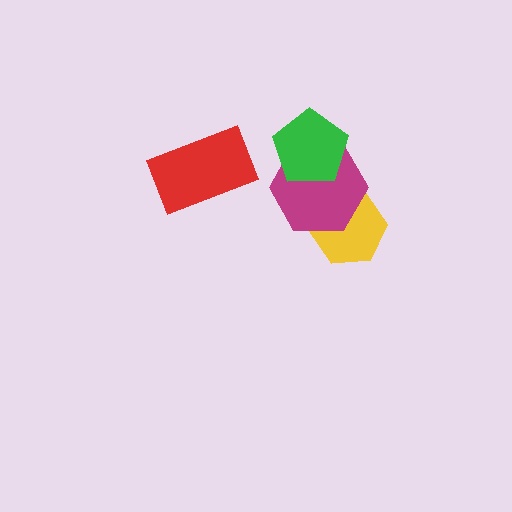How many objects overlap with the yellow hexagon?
1 object overlaps with the yellow hexagon.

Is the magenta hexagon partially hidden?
Yes, it is partially covered by another shape.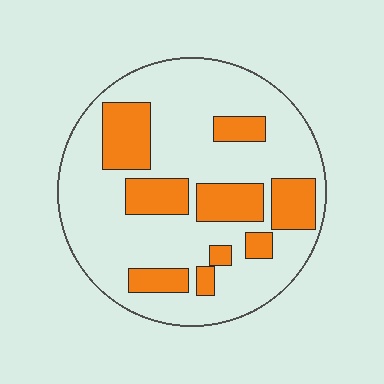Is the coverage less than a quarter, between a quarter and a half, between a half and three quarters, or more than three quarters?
Between a quarter and a half.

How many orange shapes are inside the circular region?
9.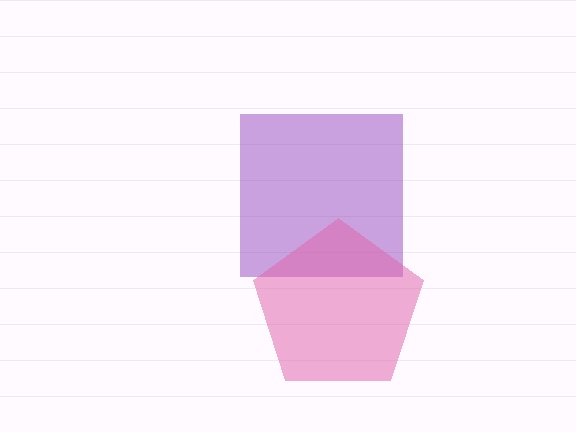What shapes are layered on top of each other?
The layered shapes are: a purple square, a pink pentagon.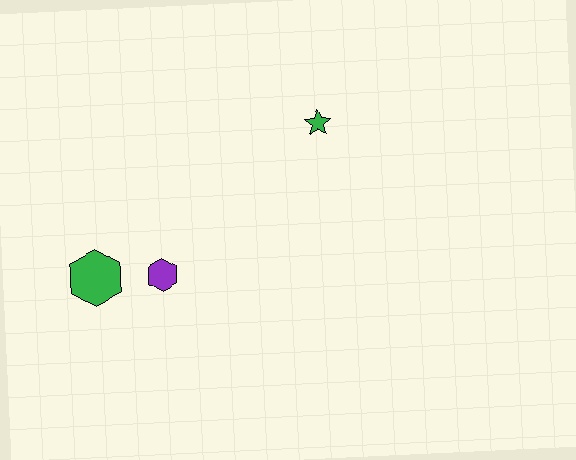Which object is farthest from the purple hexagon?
The green star is farthest from the purple hexagon.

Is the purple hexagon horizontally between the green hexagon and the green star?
Yes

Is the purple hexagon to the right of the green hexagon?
Yes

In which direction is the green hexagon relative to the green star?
The green hexagon is to the left of the green star.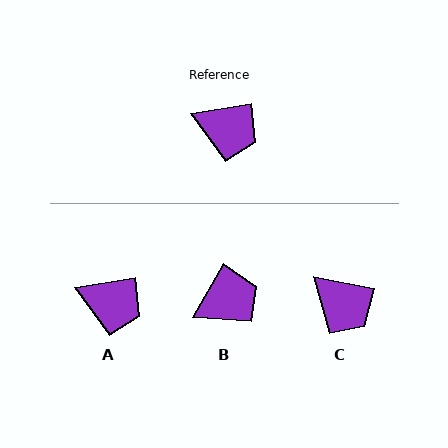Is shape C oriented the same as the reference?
No, it is off by about 21 degrees.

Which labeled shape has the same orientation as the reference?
A.